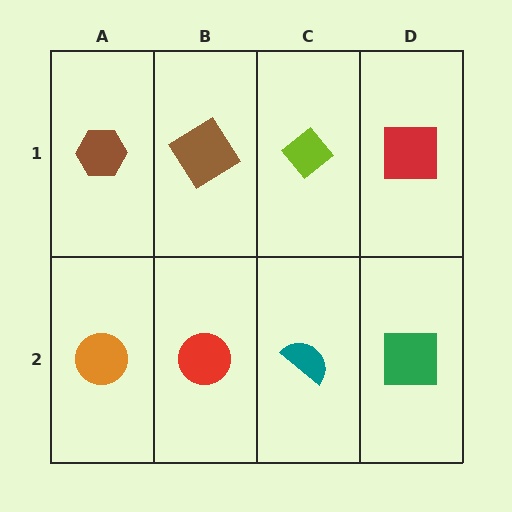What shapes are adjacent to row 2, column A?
A brown hexagon (row 1, column A), a red circle (row 2, column B).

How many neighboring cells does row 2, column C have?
3.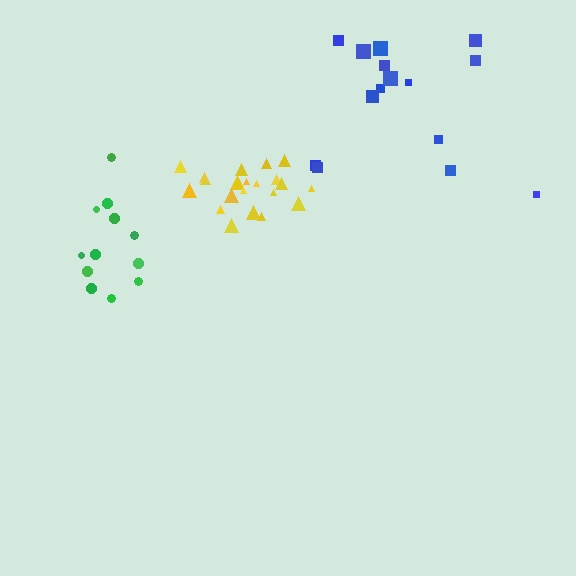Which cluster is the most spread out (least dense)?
Blue.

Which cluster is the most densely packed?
Yellow.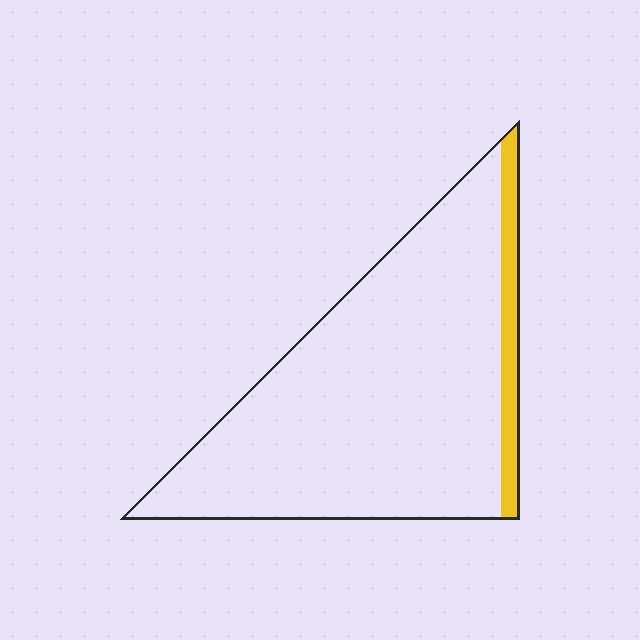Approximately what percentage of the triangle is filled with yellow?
Approximately 10%.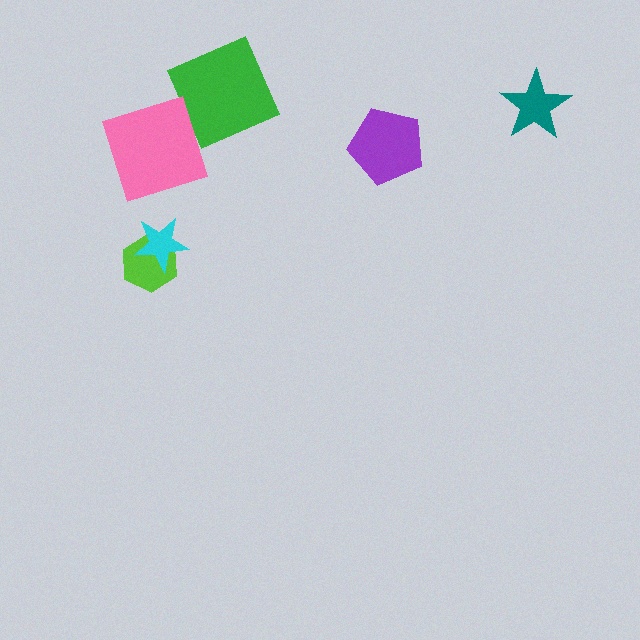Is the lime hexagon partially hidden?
Yes, it is partially covered by another shape.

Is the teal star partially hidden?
No, no other shape covers it.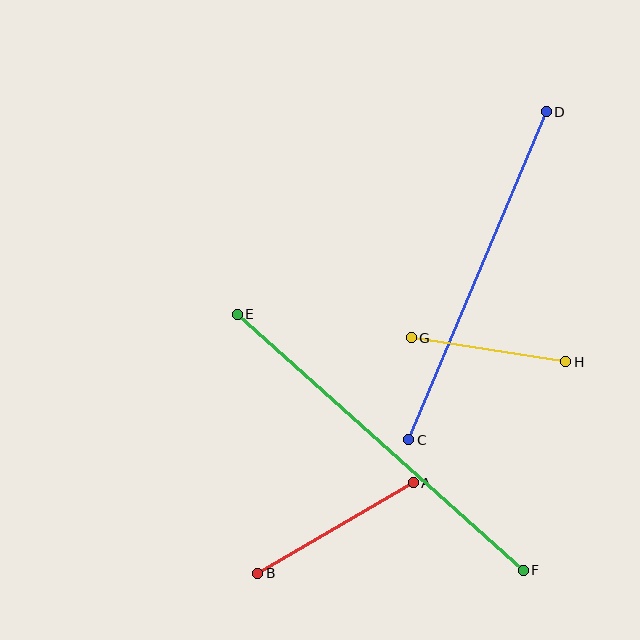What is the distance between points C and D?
The distance is approximately 356 pixels.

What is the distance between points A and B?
The distance is approximately 180 pixels.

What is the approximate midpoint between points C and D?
The midpoint is at approximately (477, 276) pixels.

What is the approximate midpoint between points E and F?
The midpoint is at approximately (380, 442) pixels.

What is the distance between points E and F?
The distance is approximately 384 pixels.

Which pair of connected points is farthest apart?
Points E and F are farthest apart.